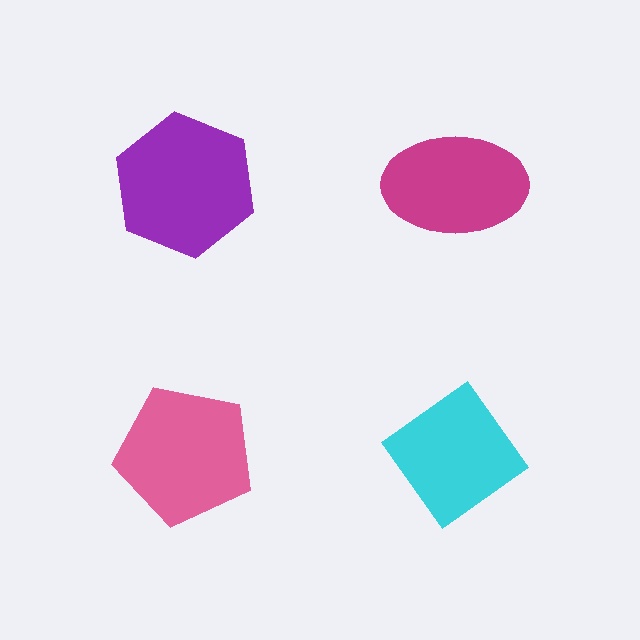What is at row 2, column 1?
A pink pentagon.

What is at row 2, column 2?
A cyan diamond.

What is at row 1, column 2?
A magenta ellipse.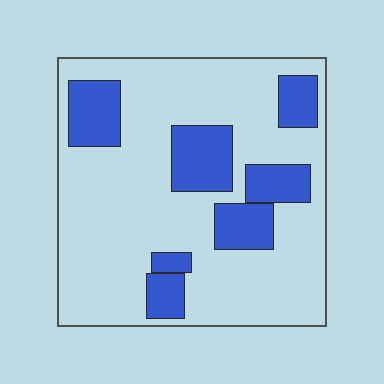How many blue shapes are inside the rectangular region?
7.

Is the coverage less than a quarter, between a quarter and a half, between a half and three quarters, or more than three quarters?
Less than a quarter.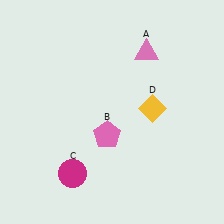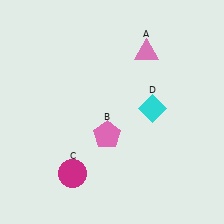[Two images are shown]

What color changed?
The diamond (D) changed from yellow in Image 1 to cyan in Image 2.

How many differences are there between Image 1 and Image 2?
There is 1 difference between the two images.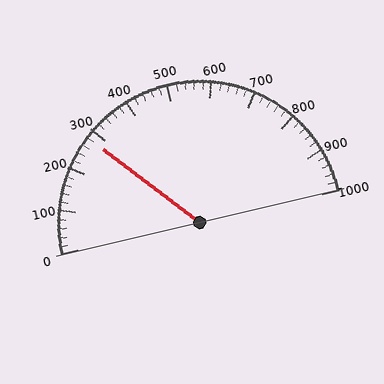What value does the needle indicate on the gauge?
The needle indicates approximately 280.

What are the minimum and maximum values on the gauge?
The gauge ranges from 0 to 1000.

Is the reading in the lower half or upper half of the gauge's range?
The reading is in the lower half of the range (0 to 1000).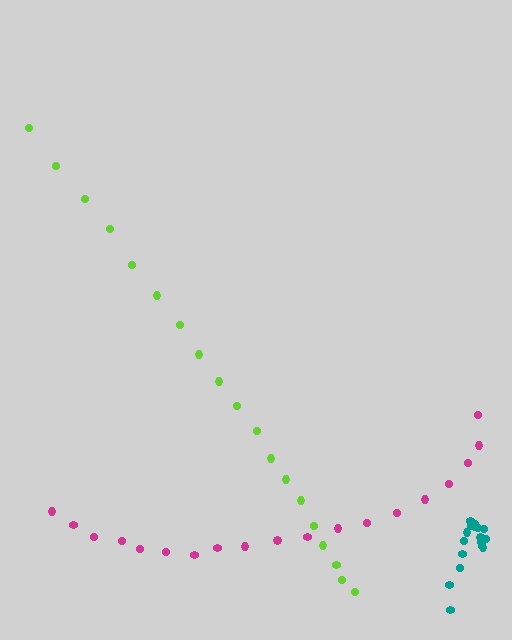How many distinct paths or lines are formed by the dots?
There are 3 distinct paths.